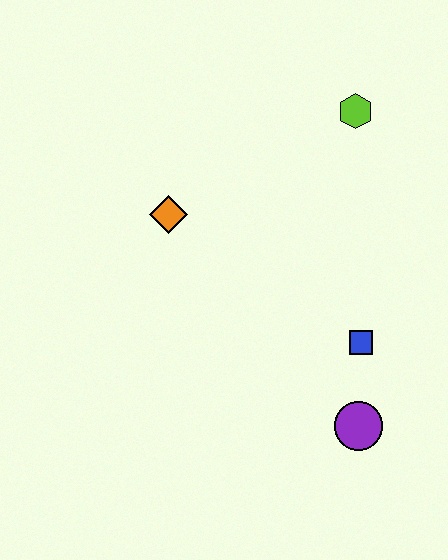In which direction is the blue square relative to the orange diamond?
The blue square is to the right of the orange diamond.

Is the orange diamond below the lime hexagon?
Yes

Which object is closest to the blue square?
The purple circle is closest to the blue square.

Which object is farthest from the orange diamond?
The purple circle is farthest from the orange diamond.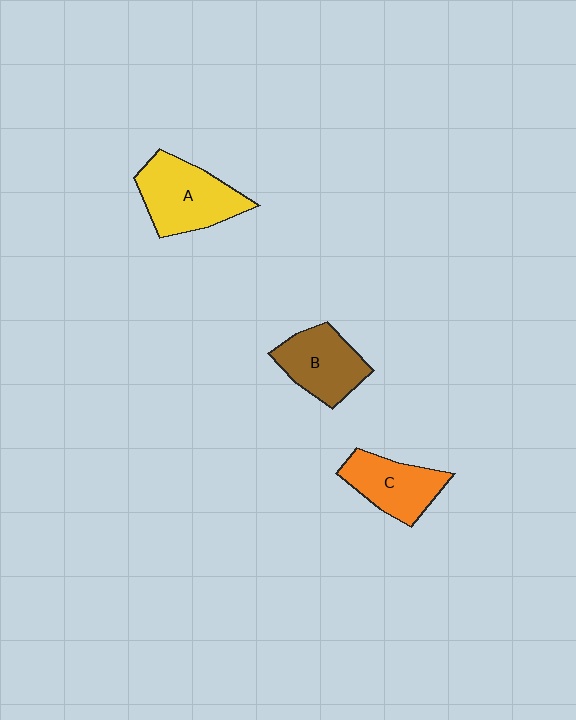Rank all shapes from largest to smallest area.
From largest to smallest: A (yellow), B (brown), C (orange).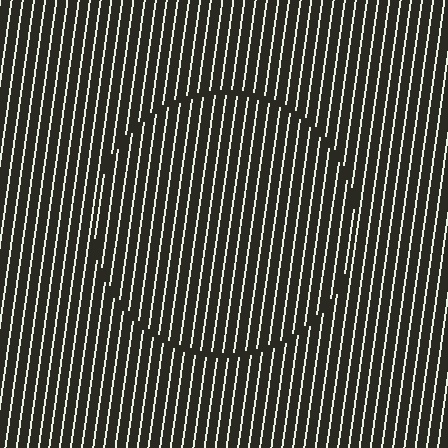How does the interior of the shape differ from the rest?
The interior of the shape contains the same grating, shifted by half a period — the contour is defined by the phase discontinuity where line-ends from the inner and outer gratings abut.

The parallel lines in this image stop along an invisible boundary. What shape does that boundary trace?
An illusory circle. The interior of the shape contains the same grating, shifted by half a period — the contour is defined by the phase discontinuity where line-ends from the inner and outer gratings abut.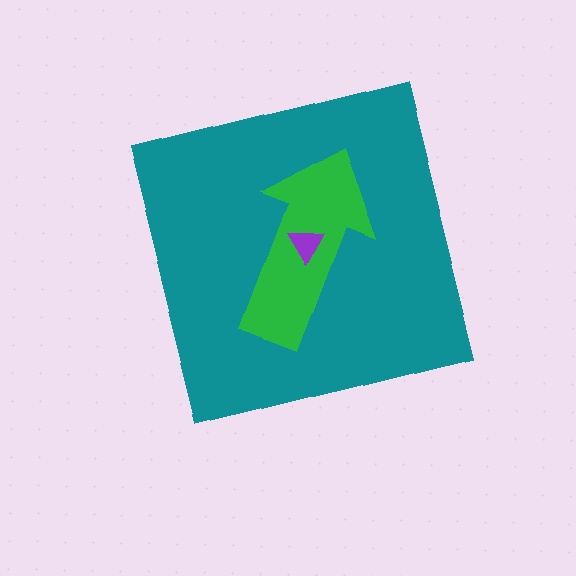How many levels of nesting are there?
3.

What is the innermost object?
The purple triangle.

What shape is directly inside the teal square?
The green arrow.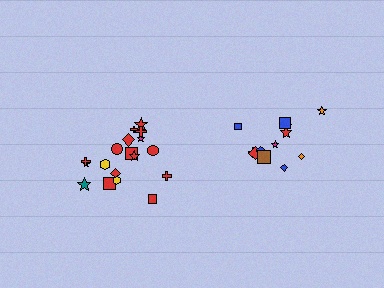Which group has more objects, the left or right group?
The left group.